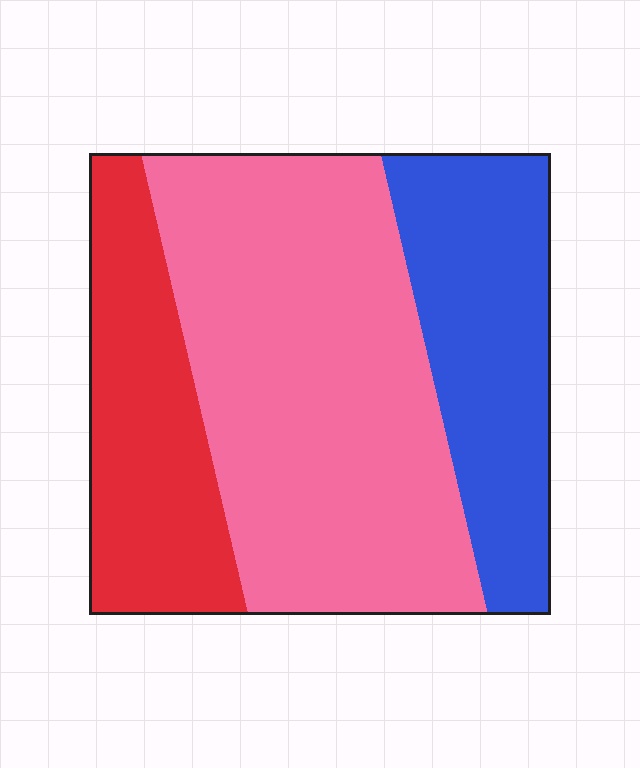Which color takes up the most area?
Pink, at roughly 50%.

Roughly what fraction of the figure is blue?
Blue takes up about one quarter (1/4) of the figure.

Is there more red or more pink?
Pink.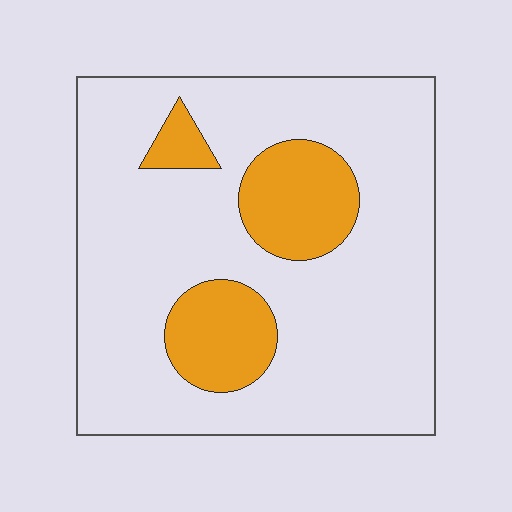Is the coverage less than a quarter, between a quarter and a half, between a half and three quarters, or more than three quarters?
Less than a quarter.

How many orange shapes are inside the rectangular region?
3.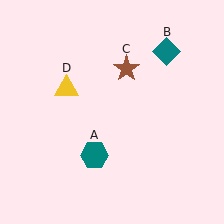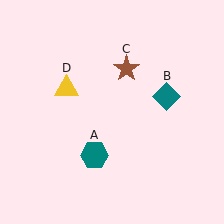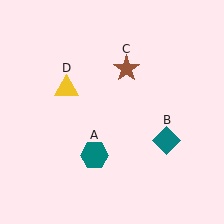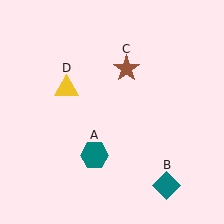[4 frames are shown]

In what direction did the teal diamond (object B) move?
The teal diamond (object B) moved down.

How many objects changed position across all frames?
1 object changed position: teal diamond (object B).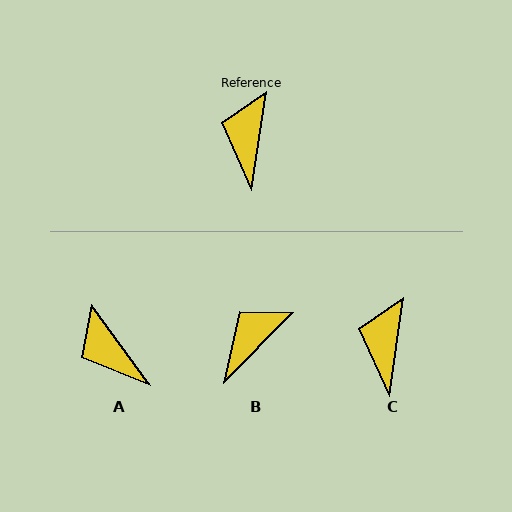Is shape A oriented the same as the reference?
No, it is off by about 44 degrees.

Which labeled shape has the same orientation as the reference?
C.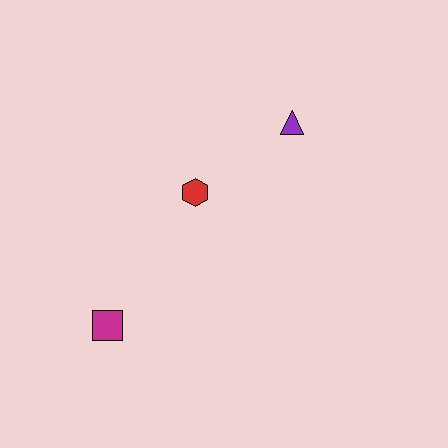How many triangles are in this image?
There is 1 triangle.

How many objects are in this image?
There are 3 objects.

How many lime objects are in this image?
There are no lime objects.